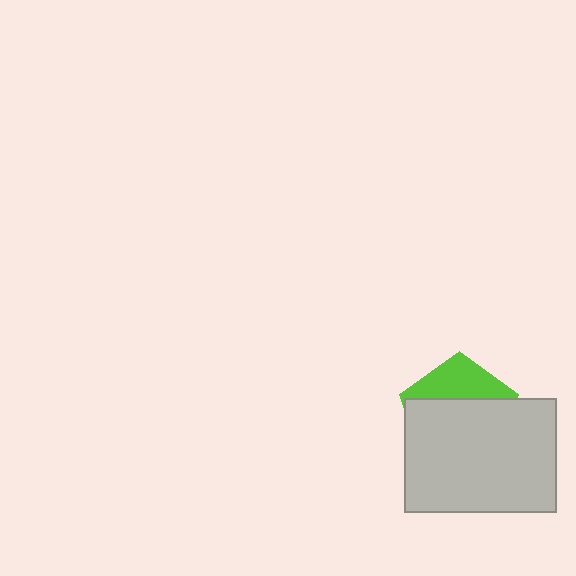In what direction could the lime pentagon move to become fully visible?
The lime pentagon could move up. That would shift it out from behind the light gray rectangle entirely.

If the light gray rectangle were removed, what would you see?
You would see the complete lime pentagon.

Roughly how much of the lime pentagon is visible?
A small part of it is visible (roughly 31%).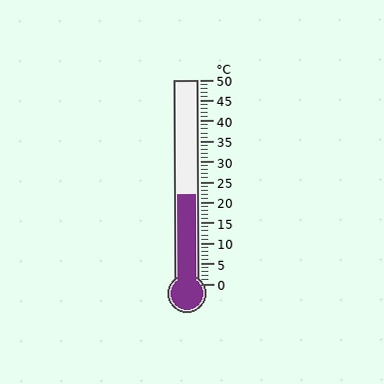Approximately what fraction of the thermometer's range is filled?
The thermometer is filled to approximately 45% of its range.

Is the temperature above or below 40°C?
The temperature is below 40°C.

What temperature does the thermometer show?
The thermometer shows approximately 22°C.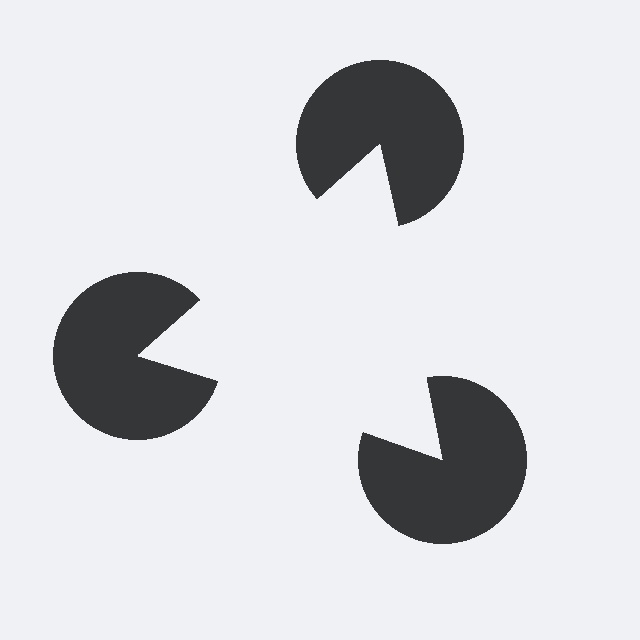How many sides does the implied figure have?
3 sides.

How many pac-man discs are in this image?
There are 3 — one at each vertex of the illusory triangle.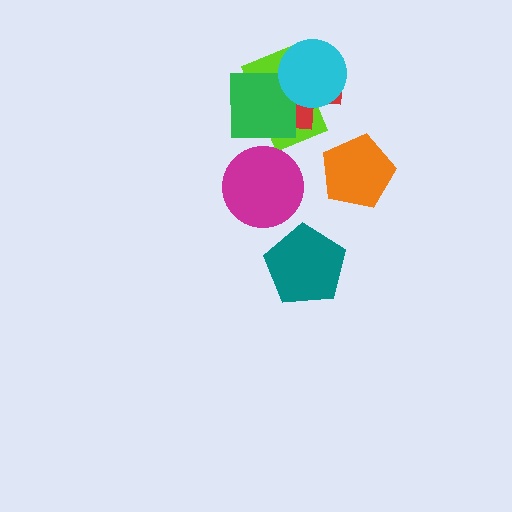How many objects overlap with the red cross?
3 objects overlap with the red cross.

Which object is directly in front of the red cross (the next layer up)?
The green square is directly in front of the red cross.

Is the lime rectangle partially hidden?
Yes, it is partially covered by another shape.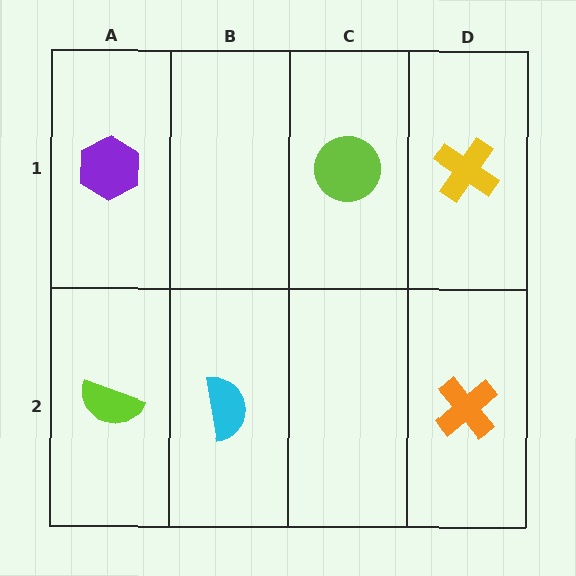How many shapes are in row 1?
3 shapes.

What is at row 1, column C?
A lime circle.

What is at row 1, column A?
A purple hexagon.